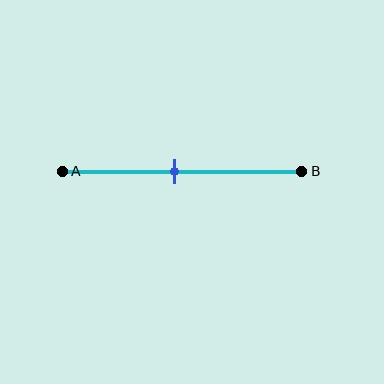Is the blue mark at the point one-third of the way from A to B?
No, the mark is at about 45% from A, not at the 33% one-third point.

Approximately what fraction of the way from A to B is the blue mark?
The blue mark is approximately 45% of the way from A to B.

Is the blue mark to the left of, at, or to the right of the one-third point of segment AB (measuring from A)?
The blue mark is to the right of the one-third point of segment AB.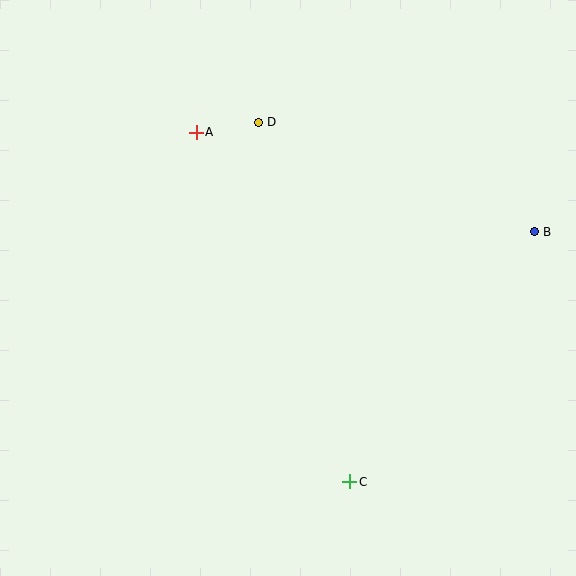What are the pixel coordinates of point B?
Point B is at (534, 232).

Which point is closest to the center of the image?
Point D at (258, 122) is closest to the center.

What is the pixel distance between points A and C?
The distance between A and C is 381 pixels.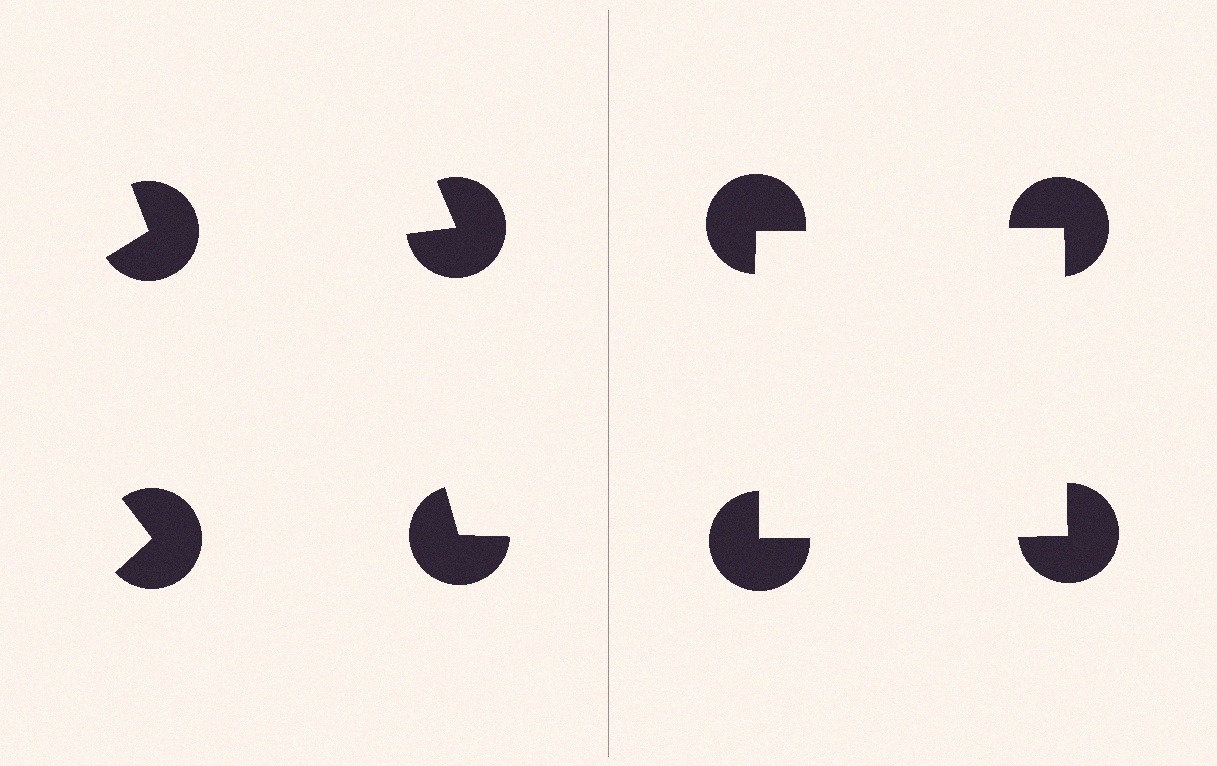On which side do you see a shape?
An illusory square appears on the right side. On the left side the wedge cuts are rotated, so no coherent shape forms.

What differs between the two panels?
The pac-man discs are positioned identically on both sides; only the wedge orientations differ. On the right they align to a square; on the left they are misaligned.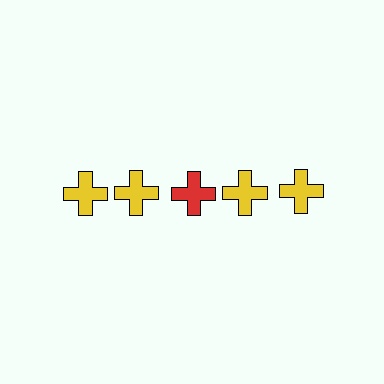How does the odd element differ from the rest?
It has a different color: red instead of yellow.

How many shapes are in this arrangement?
There are 5 shapes arranged in a grid pattern.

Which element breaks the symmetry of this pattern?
The red cross in the top row, center column breaks the symmetry. All other shapes are yellow crosses.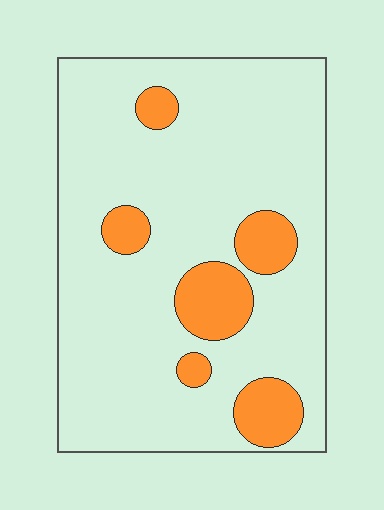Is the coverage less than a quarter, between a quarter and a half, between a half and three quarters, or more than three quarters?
Less than a quarter.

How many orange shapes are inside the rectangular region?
6.